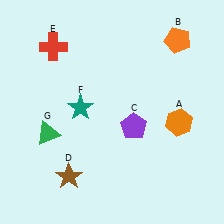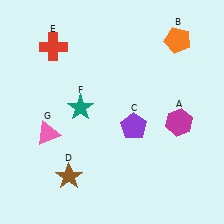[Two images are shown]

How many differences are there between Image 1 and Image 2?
There are 2 differences between the two images.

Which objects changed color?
A changed from orange to magenta. G changed from green to pink.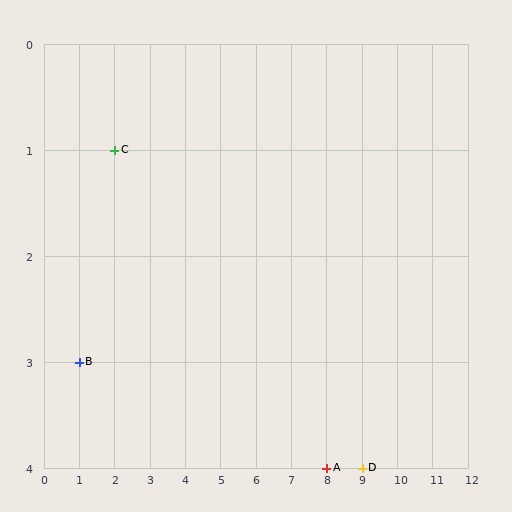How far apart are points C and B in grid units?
Points C and B are 1 column and 2 rows apart (about 2.2 grid units diagonally).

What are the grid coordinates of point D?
Point D is at grid coordinates (9, 4).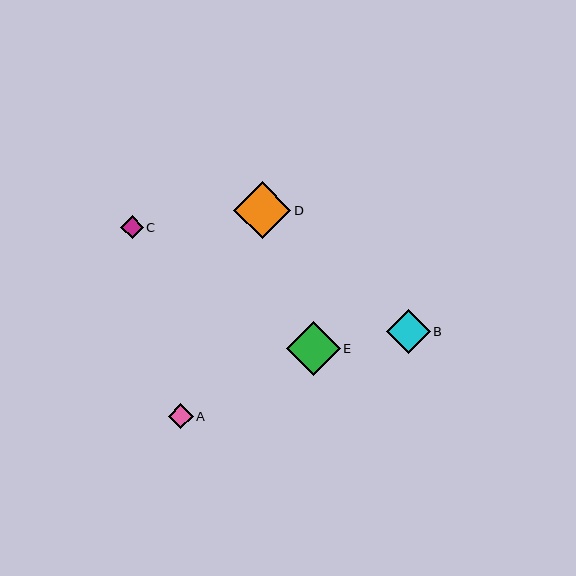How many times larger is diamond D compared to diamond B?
Diamond D is approximately 1.3 times the size of diamond B.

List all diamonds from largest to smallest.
From largest to smallest: D, E, B, A, C.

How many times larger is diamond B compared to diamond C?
Diamond B is approximately 2.0 times the size of diamond C.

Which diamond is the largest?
Diamond D is the largest with a size of approximately 57 pixels.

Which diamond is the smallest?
Diamond C is the smallest with a size of approximately 22 pixels.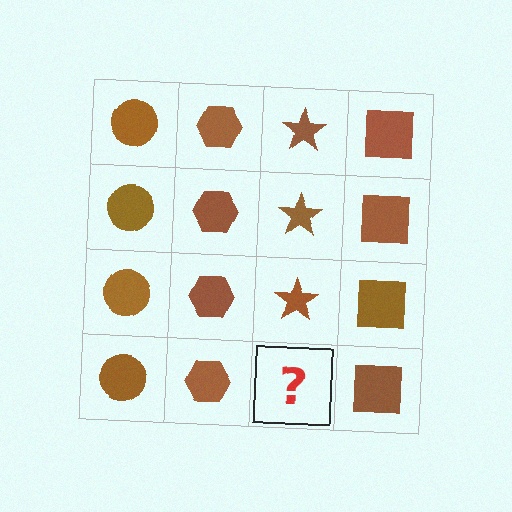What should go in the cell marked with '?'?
The missing cell should contain a brown star.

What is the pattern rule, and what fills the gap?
The rule is that each column has a consistent shape. The gap should be filled with a brown star.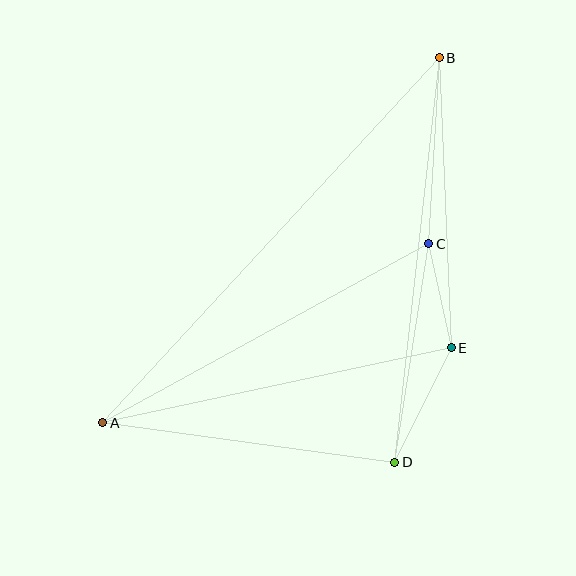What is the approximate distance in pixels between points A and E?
The distance between A and E is approximately 357 pixels.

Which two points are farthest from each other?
Points A and B are farthest from each other.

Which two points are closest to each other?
Points C and E are closest to each other.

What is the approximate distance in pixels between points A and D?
The distance between A and D is approximately 295 pixels.